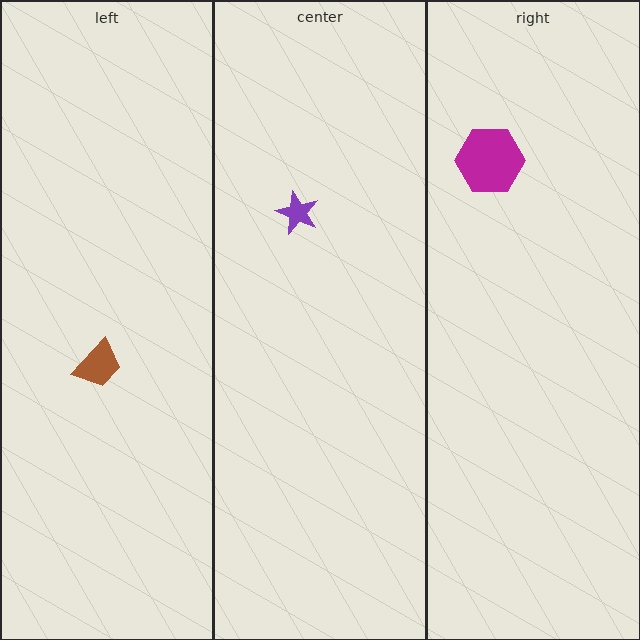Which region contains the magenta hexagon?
The right region.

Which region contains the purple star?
The center region.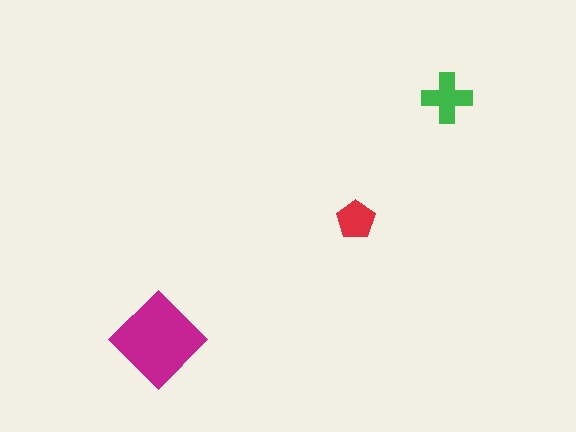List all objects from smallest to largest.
The red pentagon, the green cross, the magenta diamond.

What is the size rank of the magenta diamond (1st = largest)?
1st.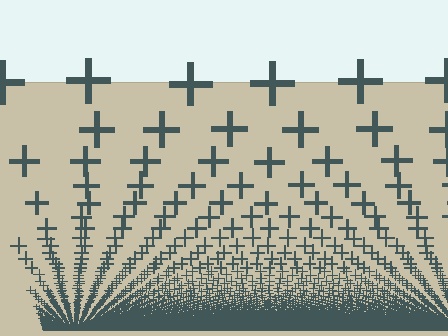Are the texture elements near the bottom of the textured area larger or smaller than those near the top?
Smaller. The gradient is inverted — elements near the bottom are smaller and denser.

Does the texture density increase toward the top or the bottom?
Density increases toward the bottom.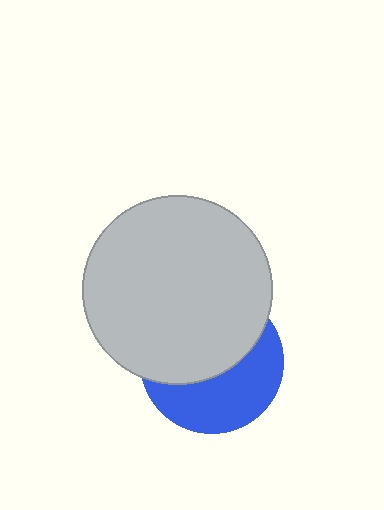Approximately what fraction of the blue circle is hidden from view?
Roughly 55% of the blue circle is hidden behind the light gray circle.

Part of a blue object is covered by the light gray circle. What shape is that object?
It is a circle.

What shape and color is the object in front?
The object in front is a light gray circle.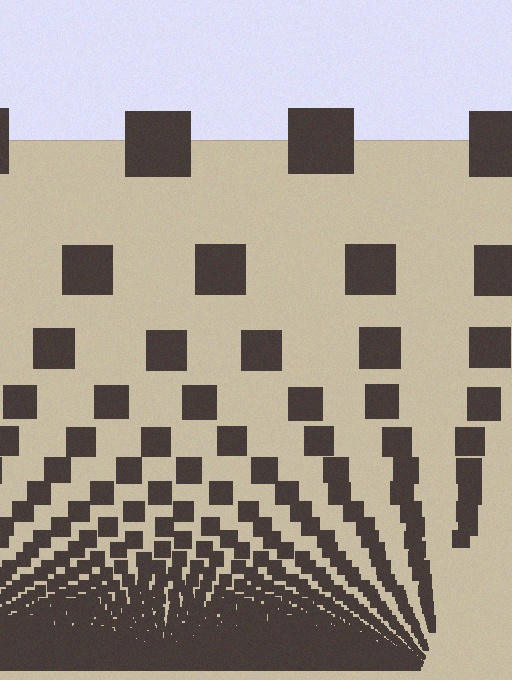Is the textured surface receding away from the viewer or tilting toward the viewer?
The surface appears to tilt toward the viewer. Texture elements get larger and sparser toward the top.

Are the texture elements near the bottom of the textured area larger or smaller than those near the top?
Smaller. The gradient is inverted — elements near the bottom are smaller and denser.